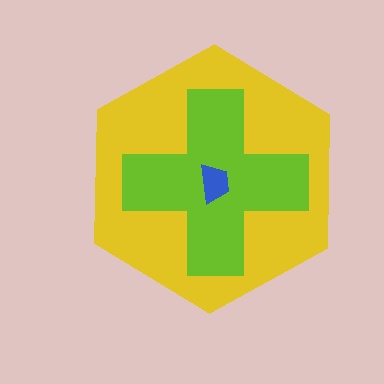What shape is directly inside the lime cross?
The blue trapezoid.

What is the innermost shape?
The blue trapezoid.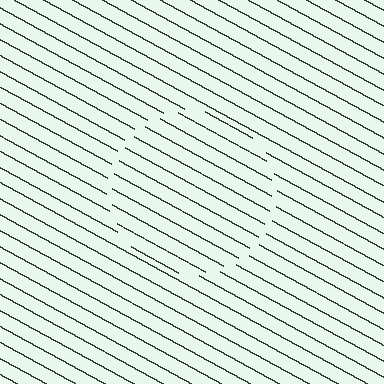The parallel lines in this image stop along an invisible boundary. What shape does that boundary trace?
An illusory circle. The interior of the shape contains the same grating, shifted by half a period — the contour is defined by the phase discontinuity where line-ends from the inner and outer gratings abut.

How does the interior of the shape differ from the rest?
The interior of the shape contains the same grating, shifted by half a period — the contour is defined by the phase discontinuity where line-ends from the inner and outer gratings abut.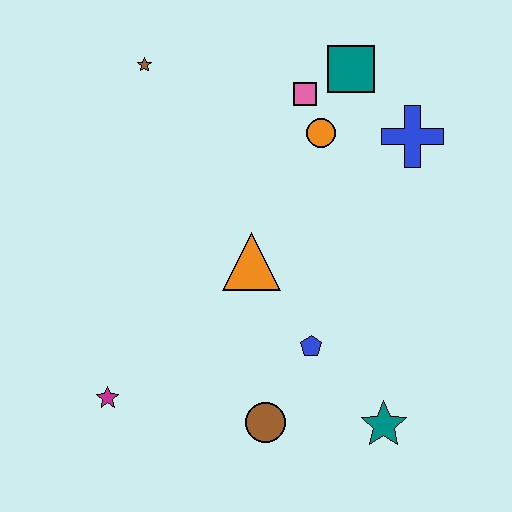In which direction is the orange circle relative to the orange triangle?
The orange circle is above the orange triangle.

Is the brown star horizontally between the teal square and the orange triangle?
No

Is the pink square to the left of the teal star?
Yes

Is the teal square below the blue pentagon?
No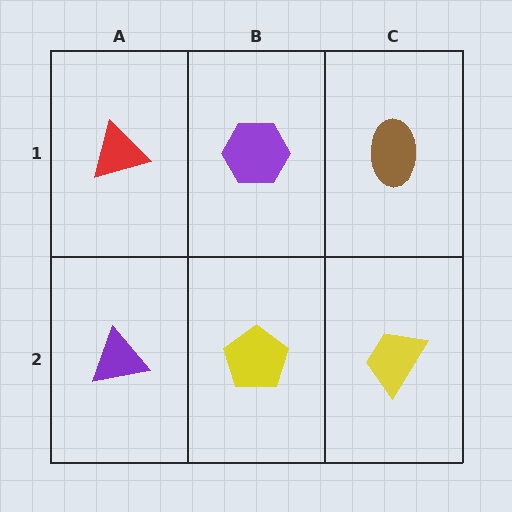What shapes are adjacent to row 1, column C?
A yellow trapezoid (row 2, column C), a purple hexagon (row 1, column B).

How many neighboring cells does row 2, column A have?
2.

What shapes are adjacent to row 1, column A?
A purple triangle (row 2, column A), a purple hexagon (row 1, column B).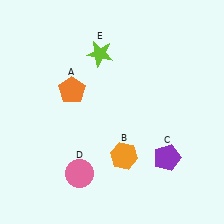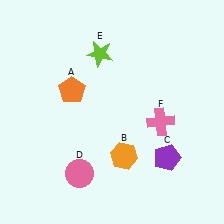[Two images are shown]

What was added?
A pink cross (F) was added in Image 2.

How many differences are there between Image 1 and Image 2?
There is 1 difference between the two images.